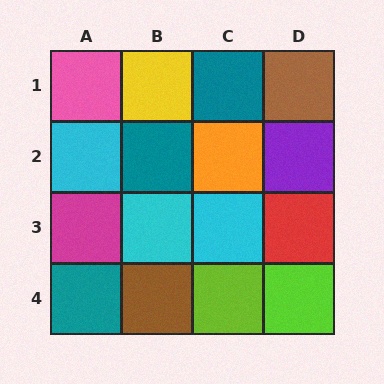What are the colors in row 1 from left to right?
Pink, yellow, teal, brown.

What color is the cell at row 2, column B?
Teal.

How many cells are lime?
2 cells are lime.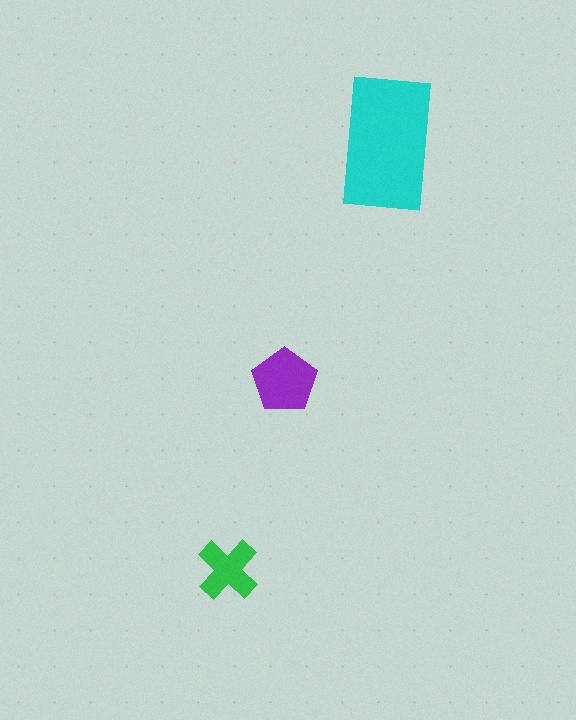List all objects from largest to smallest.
The cyan rectangle, the purple pentagon, the green cross.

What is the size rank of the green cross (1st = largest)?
3rd.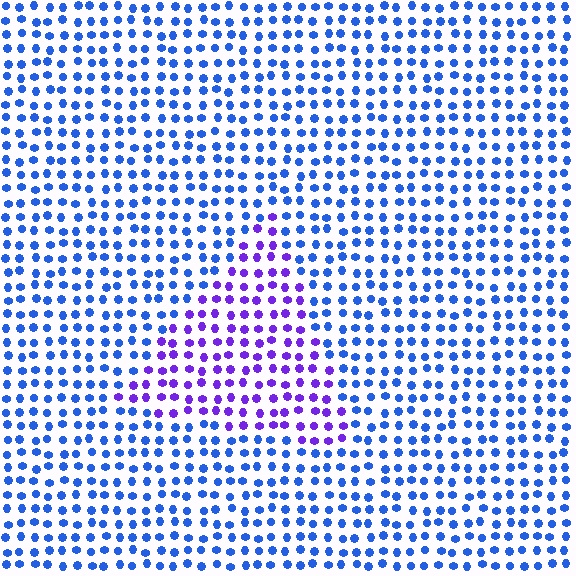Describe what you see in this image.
The image is filled with small blue elements in a uniform arrangement. A triangle-shaped region is visible where the elements are tinted to a slightly different hue, forming a subtle color boundary.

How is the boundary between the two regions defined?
The boundary is defined purely by a slight shift in hue (about 44 degrees). Spacing, size, and orientation are identical on both sides.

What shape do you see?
I see a triangle.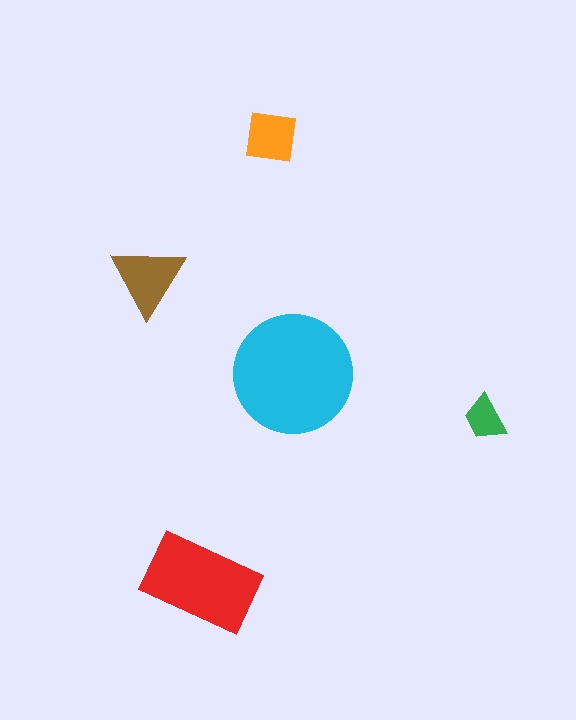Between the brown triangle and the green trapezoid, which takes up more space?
The brown triangle.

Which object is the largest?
The cyan circle.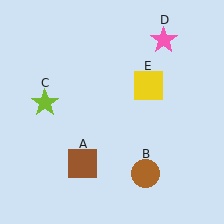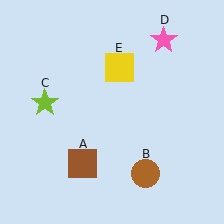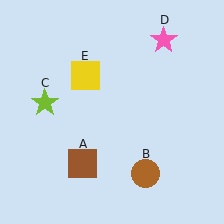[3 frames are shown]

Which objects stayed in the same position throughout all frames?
Brown square (object A) and brown circle (object B) and lime star (object C) and pink star (object D) remained stationary.